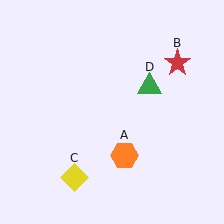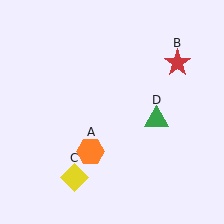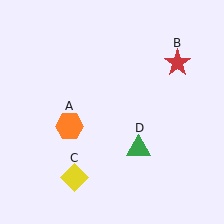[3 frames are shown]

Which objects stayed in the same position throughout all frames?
Red star (object B) and yellow diamond (object C) remained stationary.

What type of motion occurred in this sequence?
The orange hexagon (object A), green triangle (object D) rotated clockwise around the center of the scene.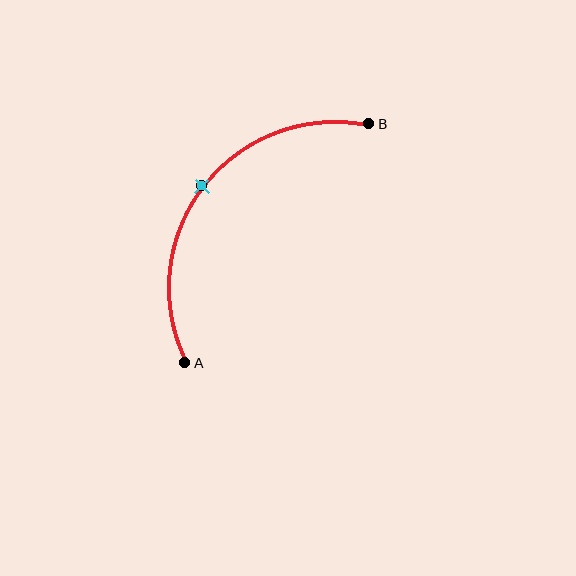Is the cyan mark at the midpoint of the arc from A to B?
Yes. The cyan mark lies on the arc at equal arc-length from both A and B — it is the arc midpoint.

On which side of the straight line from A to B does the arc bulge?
The arc bulges above and to the left of the straight line connecting A and B.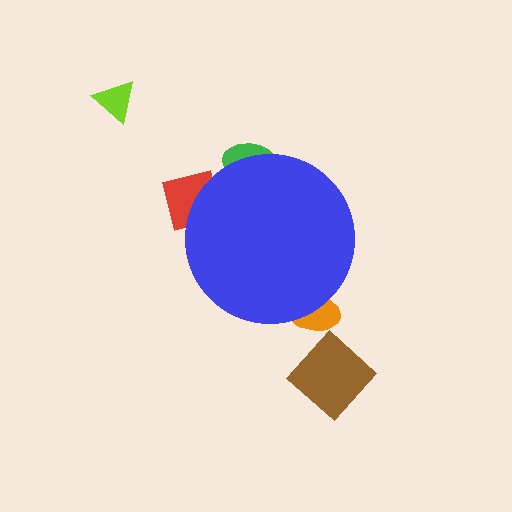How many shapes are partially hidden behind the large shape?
3 shapes are partially hidden.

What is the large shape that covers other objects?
A blue circle.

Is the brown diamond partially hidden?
No, the brown diamond is fully visible.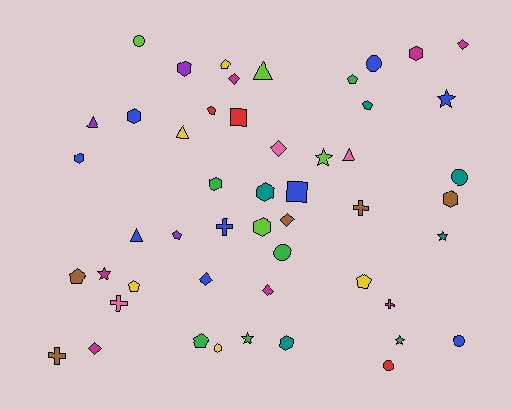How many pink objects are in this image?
There are 3 pink objects.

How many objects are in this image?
There are 50 objects.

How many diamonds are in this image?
There are 7 diamonds.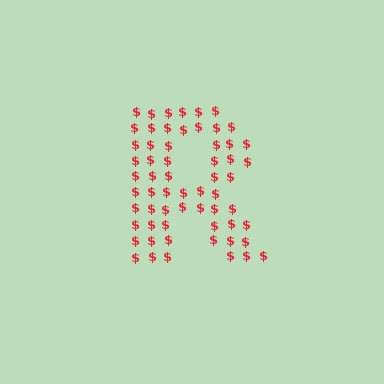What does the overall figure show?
The overall figure shows the letter R.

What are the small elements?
The small elements are dollar signs.